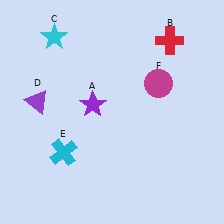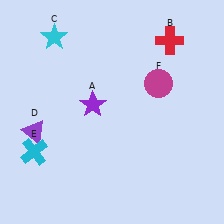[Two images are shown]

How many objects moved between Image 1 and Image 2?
2 objects moved between the two images.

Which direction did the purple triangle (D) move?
The purple triangle (D) moved down.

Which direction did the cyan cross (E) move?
The cyan cross (E) moved left.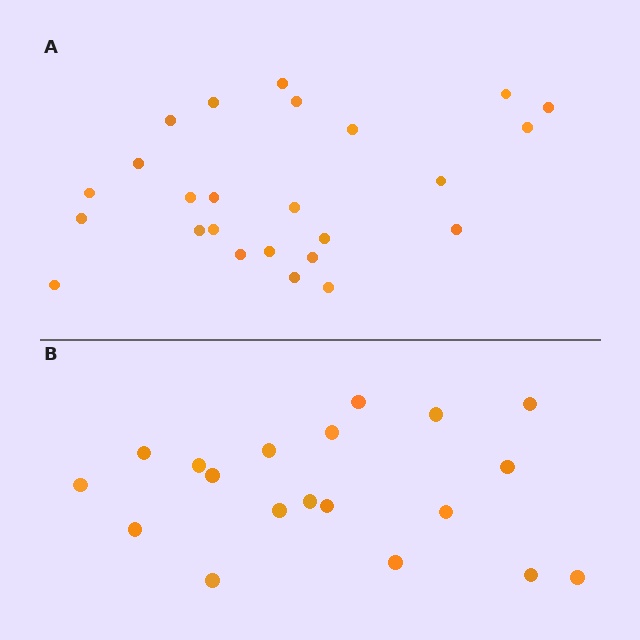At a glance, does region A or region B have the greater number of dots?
Region A (the top region) has more dots.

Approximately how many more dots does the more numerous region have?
Region A has about 6 more dots than region B.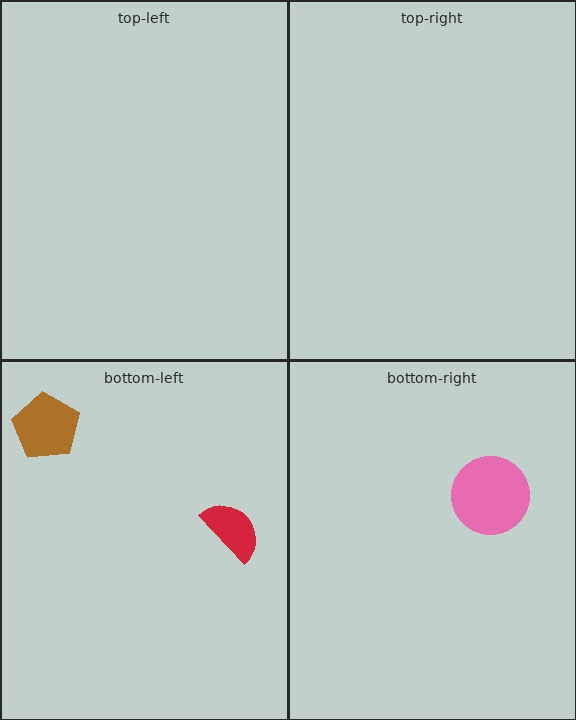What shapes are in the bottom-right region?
The pink circle.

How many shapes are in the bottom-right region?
1.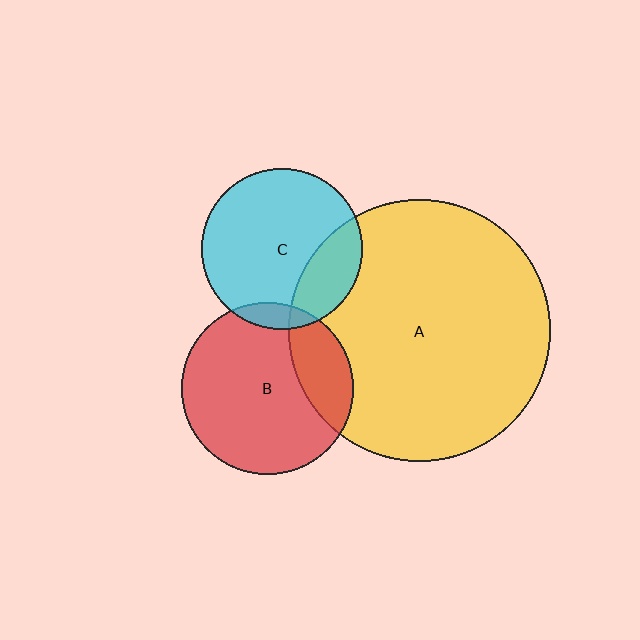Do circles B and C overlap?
Yes.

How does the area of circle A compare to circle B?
Approximately 2.3 times.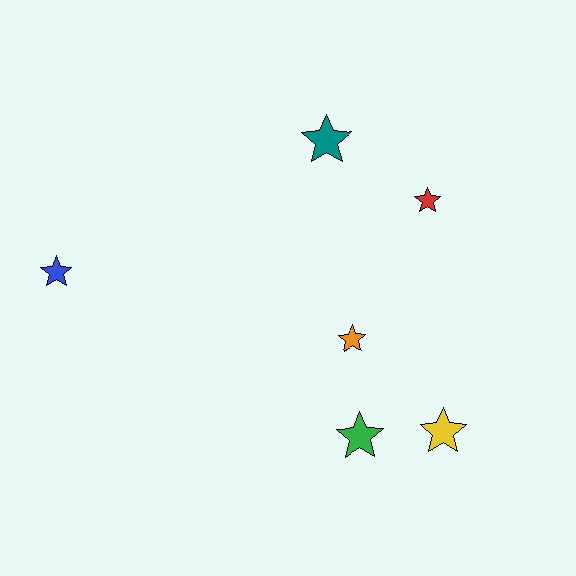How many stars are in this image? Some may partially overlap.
There are 6 stars.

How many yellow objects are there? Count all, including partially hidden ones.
There is 1 yellow object.